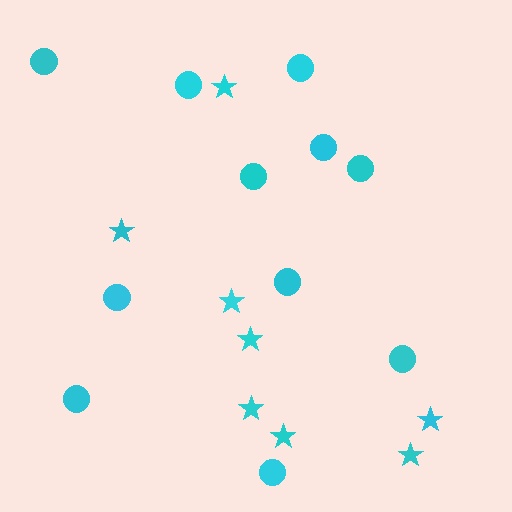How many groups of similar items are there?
There are 2 groups: one group of stars (8) and one group of circles (11).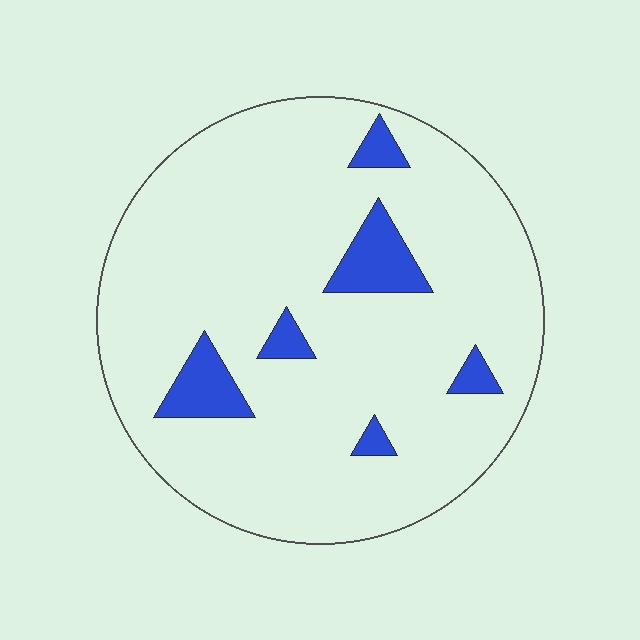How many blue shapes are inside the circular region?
6.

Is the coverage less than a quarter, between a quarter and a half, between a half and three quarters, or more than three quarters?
Less than a quarter.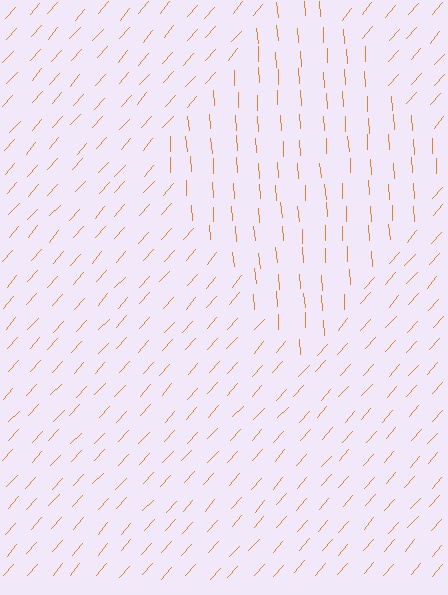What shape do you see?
I see a diamond.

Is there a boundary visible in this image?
Yes, there is a texture boundary formed by a change in line orientation.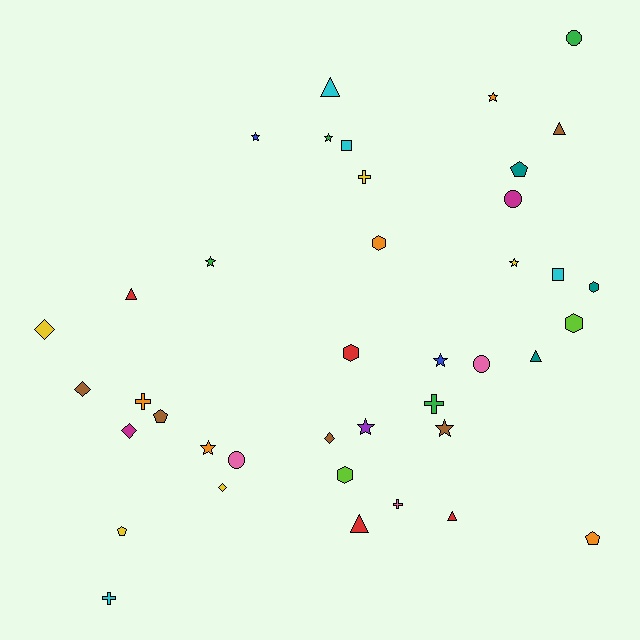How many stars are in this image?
There are 9 stars.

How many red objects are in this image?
There are 4 red objects.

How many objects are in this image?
There are 40 objects.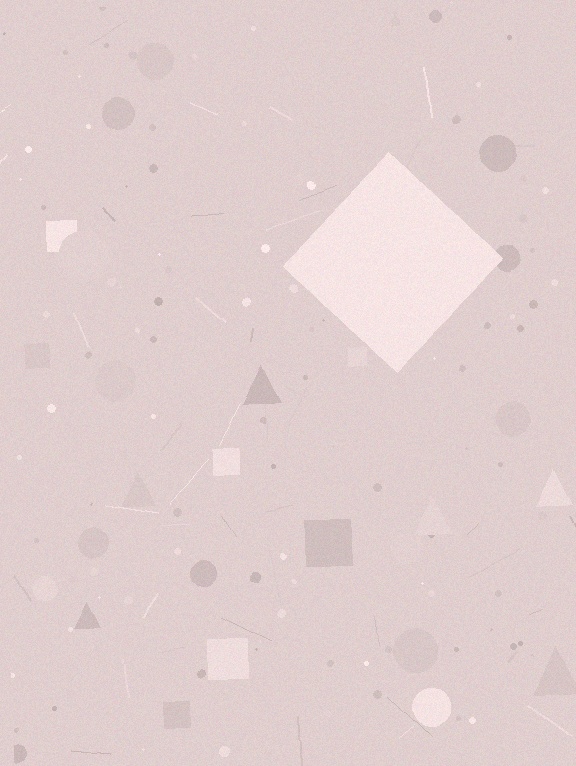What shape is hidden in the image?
A diamond is hidden in the image.